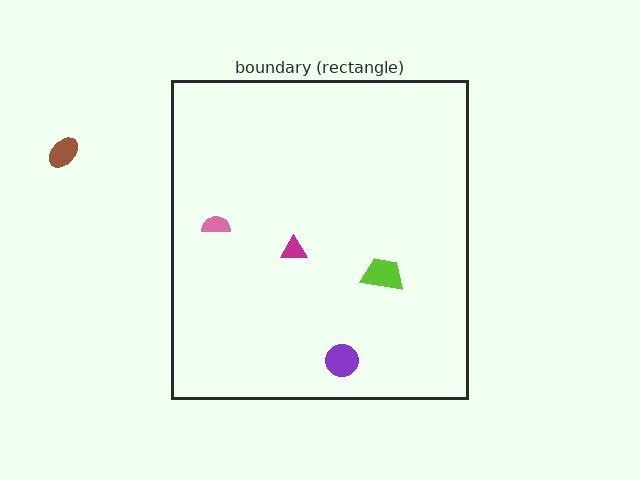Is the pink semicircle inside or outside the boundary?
Inside.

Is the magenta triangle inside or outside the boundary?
Inside.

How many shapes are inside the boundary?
4 inside, 1 outside.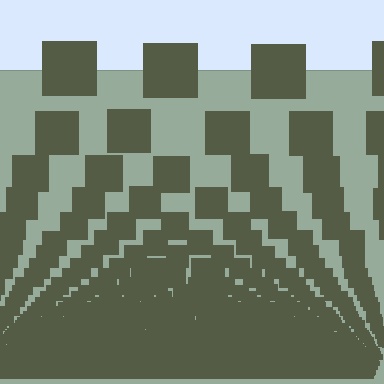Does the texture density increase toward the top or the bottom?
Density increases toward the bottom.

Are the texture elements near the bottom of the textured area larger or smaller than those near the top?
Smaller. The gradient is inverted — elements near the bottom are smaller and denser.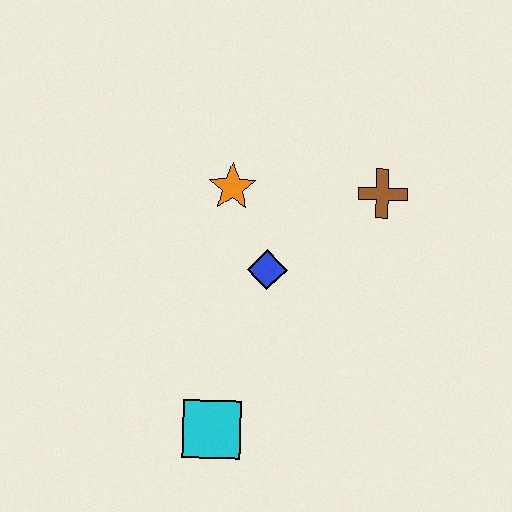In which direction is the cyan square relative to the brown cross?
The cyan square is below the brown cross.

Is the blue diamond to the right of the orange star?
Yes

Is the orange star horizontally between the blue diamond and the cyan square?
Yes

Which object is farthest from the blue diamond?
The cyan square is farthest from the blue diamond.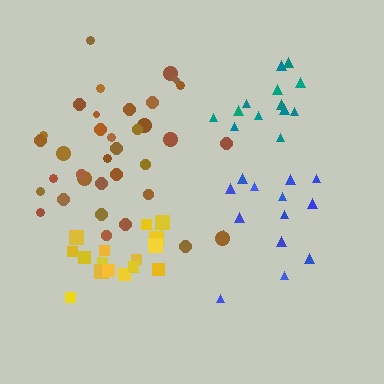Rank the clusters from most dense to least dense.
yellow, teal, brown, blue.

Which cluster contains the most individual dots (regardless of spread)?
Brown (35).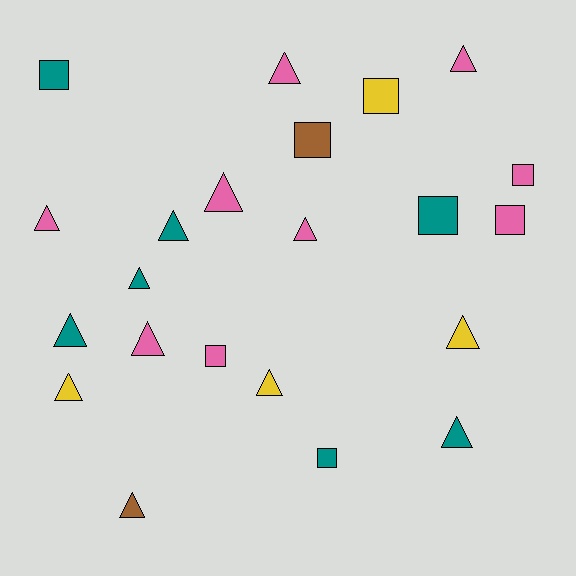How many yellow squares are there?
There is 1 yellow square.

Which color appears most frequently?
Pink, with 9 objects.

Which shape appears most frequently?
Triangle, with 14 objects.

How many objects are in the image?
There are 22 objects.